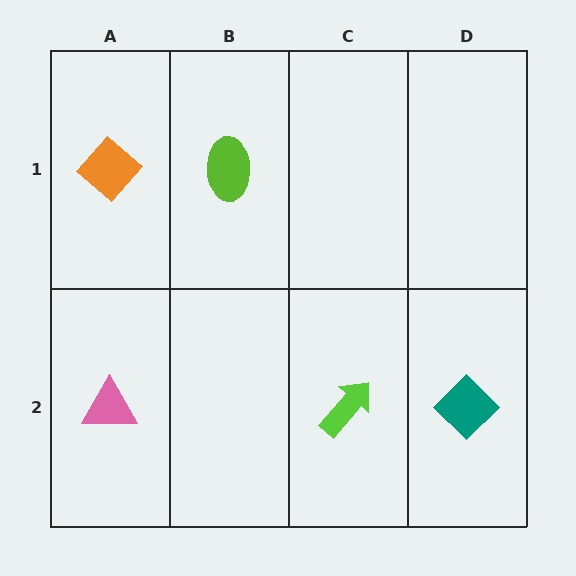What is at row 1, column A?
An orange diamond.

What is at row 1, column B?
A lime ellipse.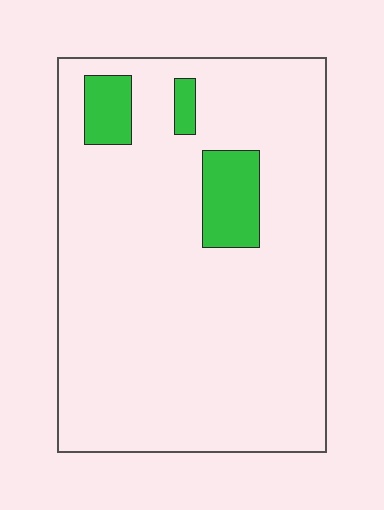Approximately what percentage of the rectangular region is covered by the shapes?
Approximately 10%.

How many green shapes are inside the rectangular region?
3.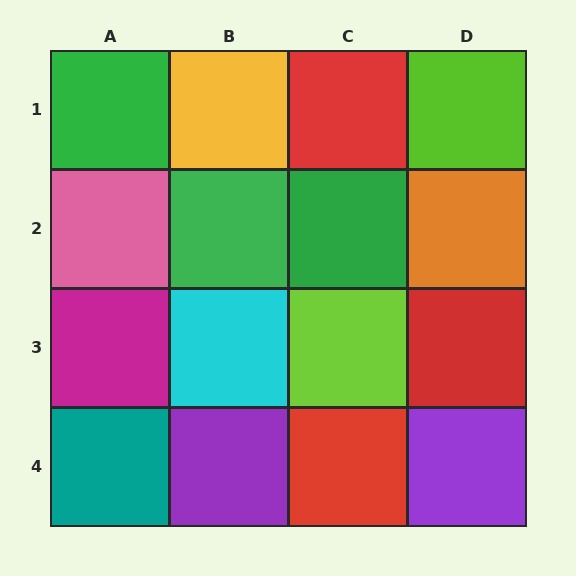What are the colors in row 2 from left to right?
Pink, green, green, orange.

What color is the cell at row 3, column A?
Magenta.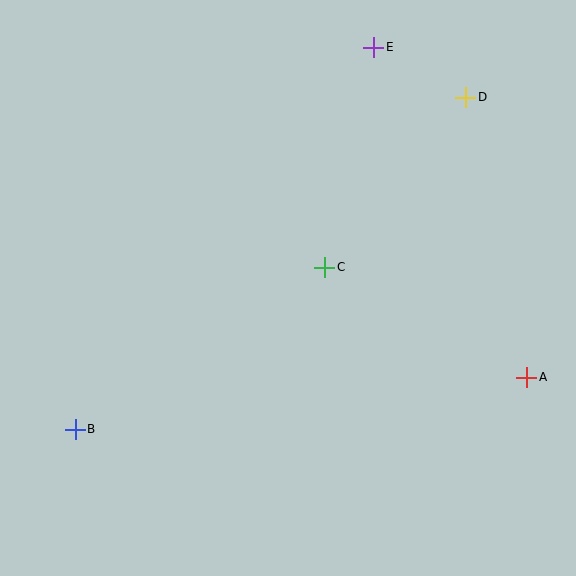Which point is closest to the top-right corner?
Point D is closest to the top-right corner.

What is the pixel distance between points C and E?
The distance between C and E is 226 pixels.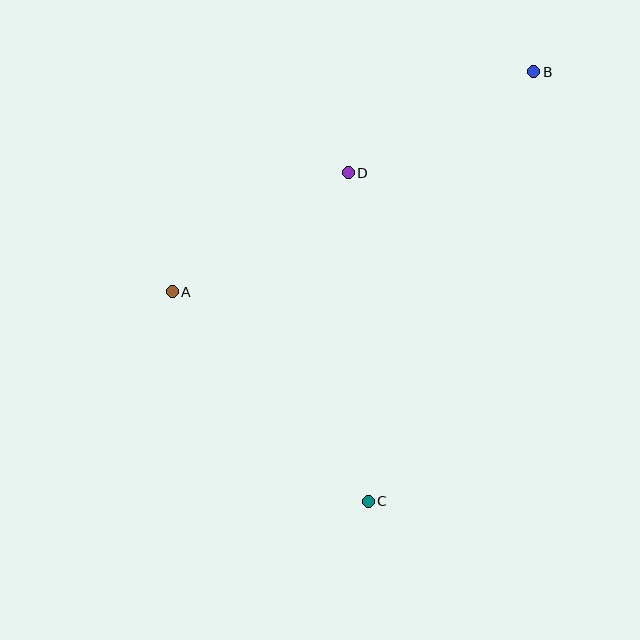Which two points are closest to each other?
Points B and D are closest to each other.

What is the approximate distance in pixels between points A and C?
The distance between A and C is approximately 287 pixels.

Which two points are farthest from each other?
Points B and C are farthest from each other.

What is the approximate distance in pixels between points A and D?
The distance between A and D is approximately 213 pixels.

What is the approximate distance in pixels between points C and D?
The distance between C and D is approximately 329 pixels.